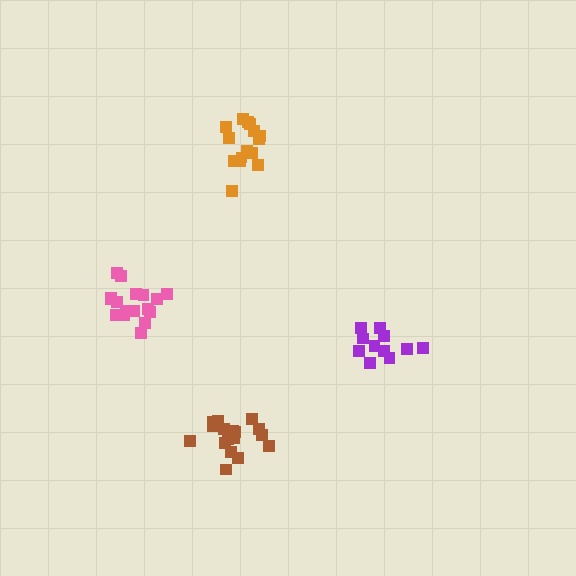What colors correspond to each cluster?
The clusters are colored: orange, brown, pink, purple.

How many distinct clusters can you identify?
There are 4 distinct clusters.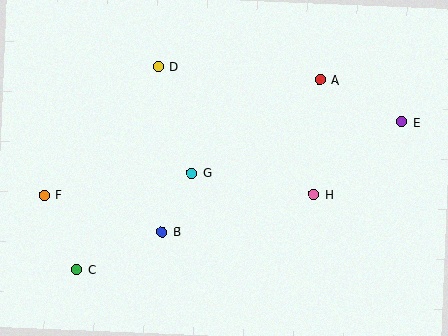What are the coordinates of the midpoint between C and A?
The midpoint between C and A is at (198, 174).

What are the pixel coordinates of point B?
Point B is at (162, 232).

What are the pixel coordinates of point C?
Point C is at (77, 269).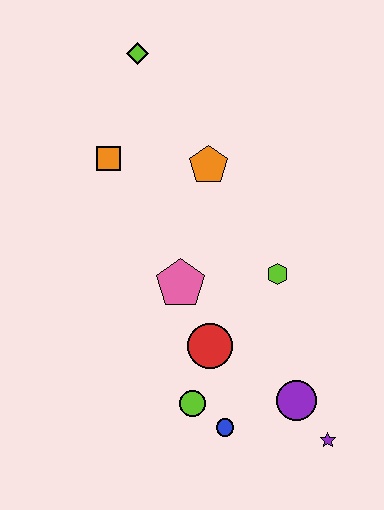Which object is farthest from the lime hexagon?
The lime diamond is farthest from the lime hexagon.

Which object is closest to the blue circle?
The lime circle is closest to the blue circle.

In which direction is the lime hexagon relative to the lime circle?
The lime hexagon is above the lime circle.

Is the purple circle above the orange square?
No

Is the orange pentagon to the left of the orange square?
No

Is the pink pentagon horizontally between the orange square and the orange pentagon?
Yes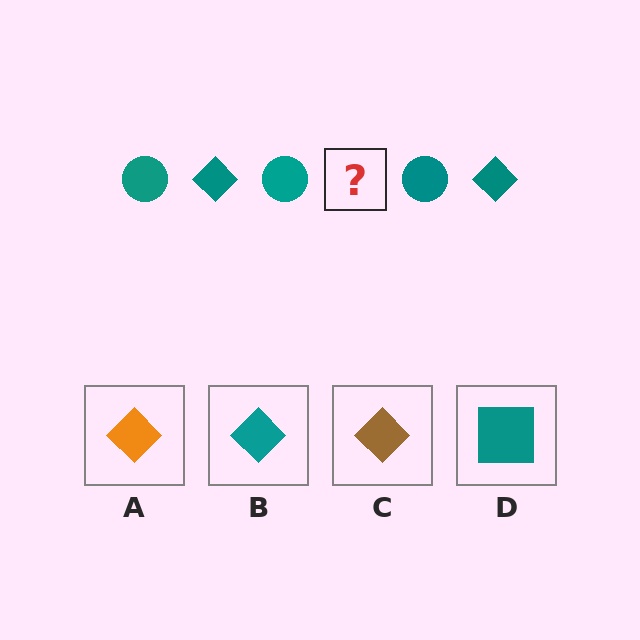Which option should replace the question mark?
Option B.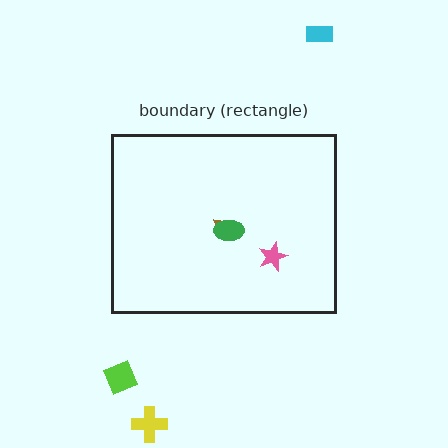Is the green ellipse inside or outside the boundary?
Inside.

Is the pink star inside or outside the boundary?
Inside.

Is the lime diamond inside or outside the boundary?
Outside.